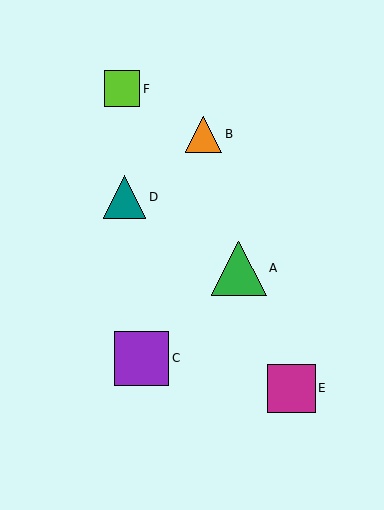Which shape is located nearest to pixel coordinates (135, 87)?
The lime square (labeled F) at (122, 89) is nearest to that location.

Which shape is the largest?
The green triangle (labeled A) is the largest.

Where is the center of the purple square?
The center of the purple square is at (142, 358).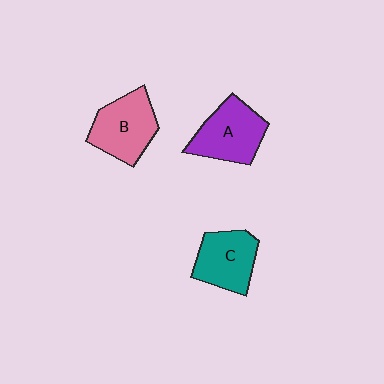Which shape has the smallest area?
Shape C (teal).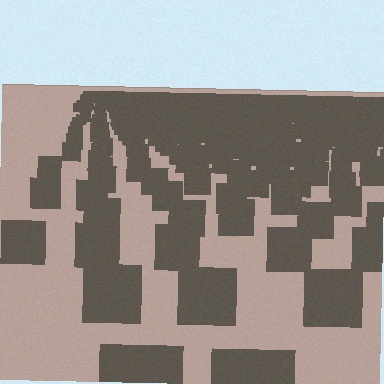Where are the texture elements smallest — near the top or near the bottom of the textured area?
Near the top.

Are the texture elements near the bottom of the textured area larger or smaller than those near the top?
Larger. Near the bottom, elements are closer to the viewer and appear at a bigger on-screen size.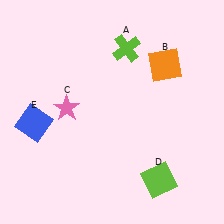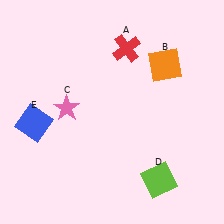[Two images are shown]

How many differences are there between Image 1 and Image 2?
There is 1 difference between the two images.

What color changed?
The cross (A) changed from lime in Image 1 to red in Image 2.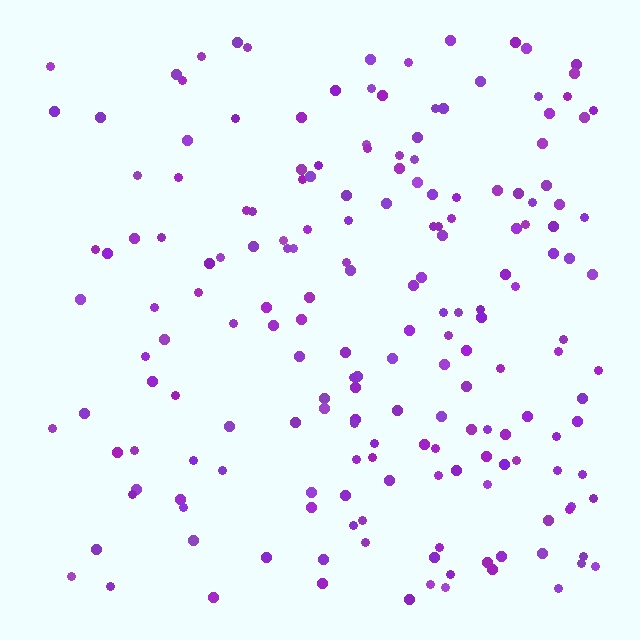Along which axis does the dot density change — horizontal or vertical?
Horizontal.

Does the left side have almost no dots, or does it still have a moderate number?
Still a moderate number, just noticeably fewer than the right.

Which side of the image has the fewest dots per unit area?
The left.